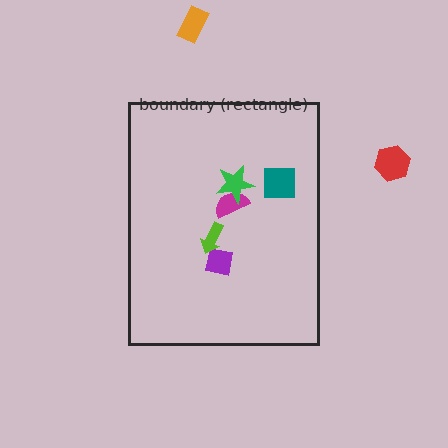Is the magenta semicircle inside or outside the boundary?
Inside.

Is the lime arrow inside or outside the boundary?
Inside.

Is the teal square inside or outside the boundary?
Inside.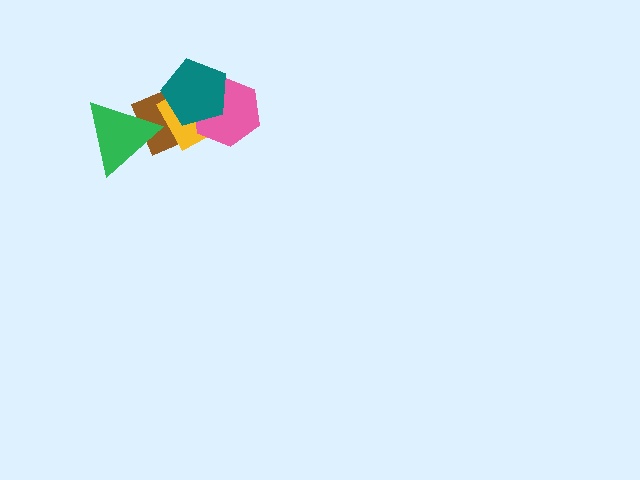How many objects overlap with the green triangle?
1 object overlaps with the green triangle.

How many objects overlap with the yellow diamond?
3 objects overlap with the yellow diamond.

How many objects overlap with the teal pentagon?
3 objects overlap with the teal pentagon.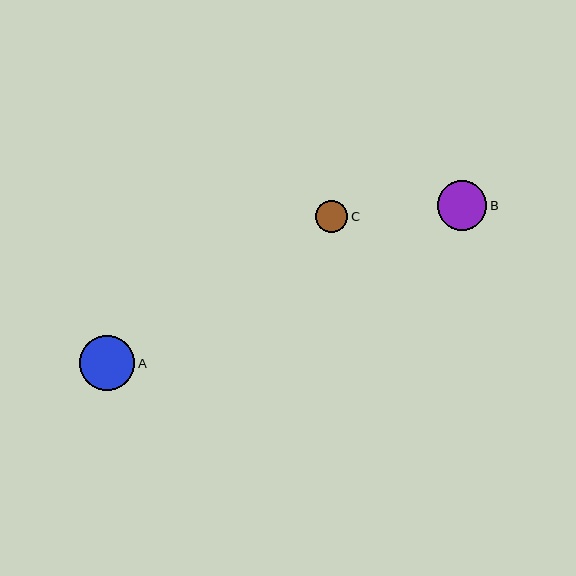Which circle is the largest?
Circle A is the largest with a size of approximately 55 pixels.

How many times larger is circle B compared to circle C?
Circle B is approximately 1.5 times the size of circle C.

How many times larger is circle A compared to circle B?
Circle A is approximately 1.1 times the size of circle B.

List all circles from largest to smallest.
From largest to smallest: A, B, C.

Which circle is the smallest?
Circle C is the smallest with a size of approximately 32 pixels.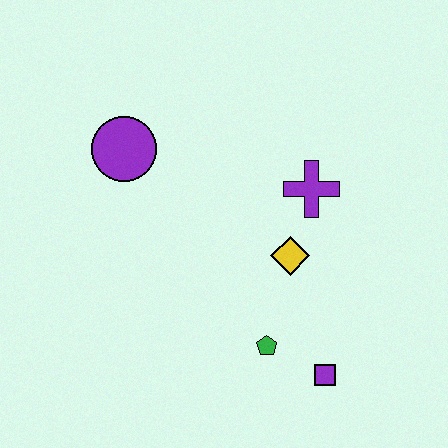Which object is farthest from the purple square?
The purple circle is farthest from the purple square.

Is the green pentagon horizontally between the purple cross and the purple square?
No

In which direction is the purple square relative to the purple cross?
The purple square is below the purple cross.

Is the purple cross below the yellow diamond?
No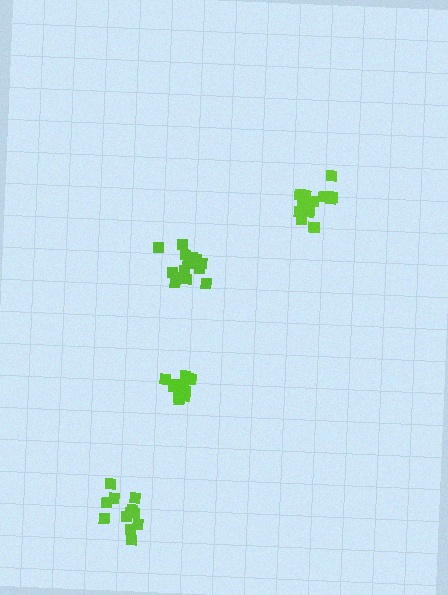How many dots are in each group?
Group 1: 12 dots, Group 2: 16 dots, Group 3: 12 dots, Group 4: 15 dots (55 total).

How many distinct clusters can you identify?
There are 4 distinct clusters.